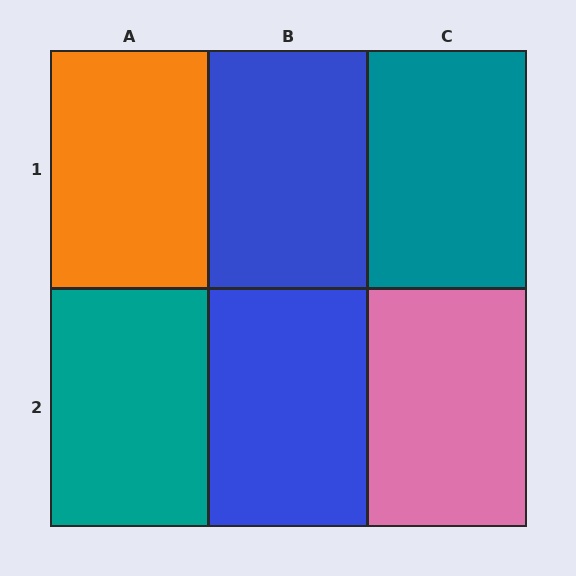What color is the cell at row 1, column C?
Teal.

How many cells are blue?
2 cells are blue.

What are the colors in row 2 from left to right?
Teal, blue, pink.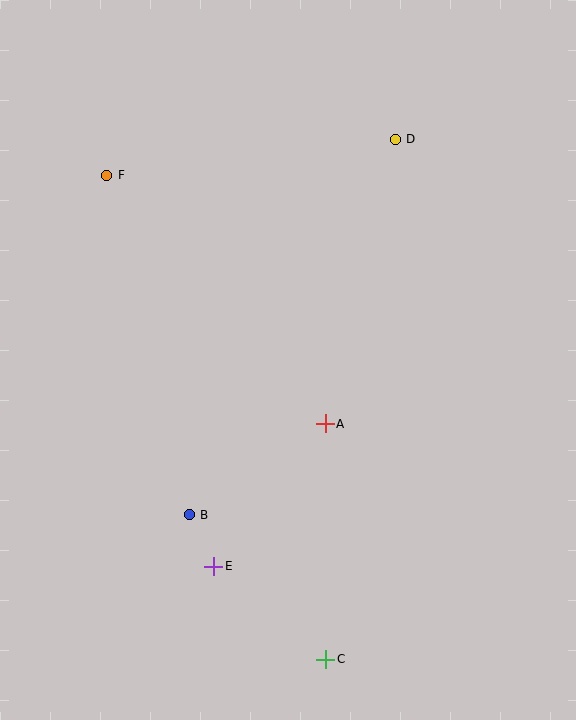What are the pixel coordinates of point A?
Point A is at (325, 424).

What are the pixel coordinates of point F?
Point F is at (107, 175).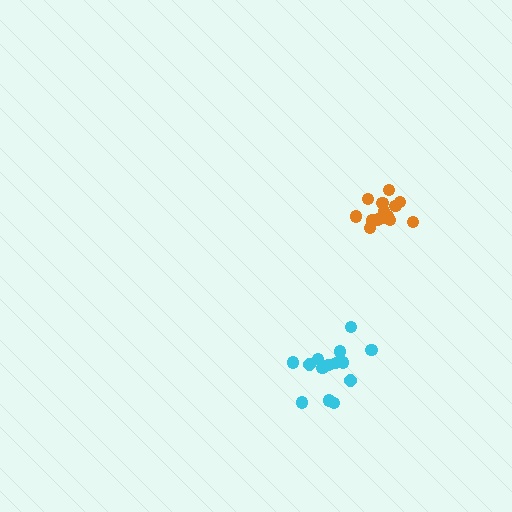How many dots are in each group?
Group 1: 14 dots, Group 2: 14 dots (28 total).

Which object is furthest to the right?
The orange cluster is rightmost.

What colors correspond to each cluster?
The clusters are colored: orange, cyan.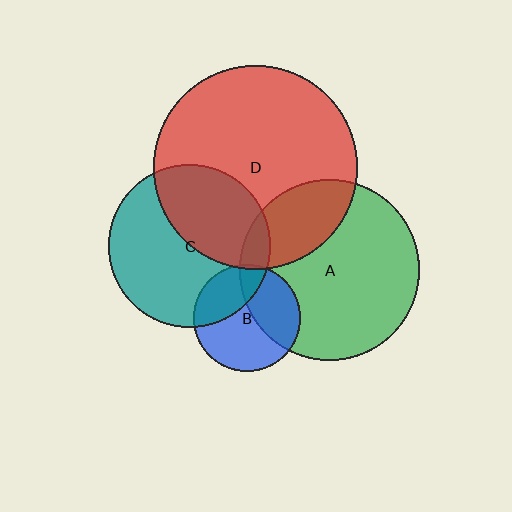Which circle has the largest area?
Circle D (red).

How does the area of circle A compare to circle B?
Approximately 2.8 times.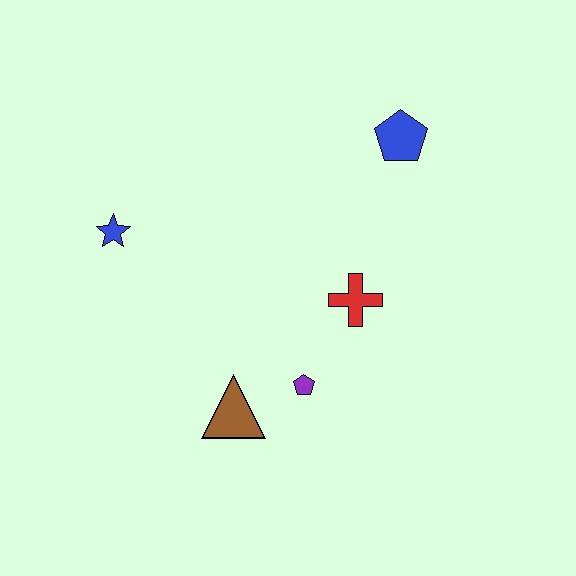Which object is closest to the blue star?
The brown triangle is closest to the blue star.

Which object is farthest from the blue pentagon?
The brown triangle is farthest from the blue pentagon.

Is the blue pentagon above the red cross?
Yes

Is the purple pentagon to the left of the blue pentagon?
Yes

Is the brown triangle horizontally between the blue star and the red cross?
Yes